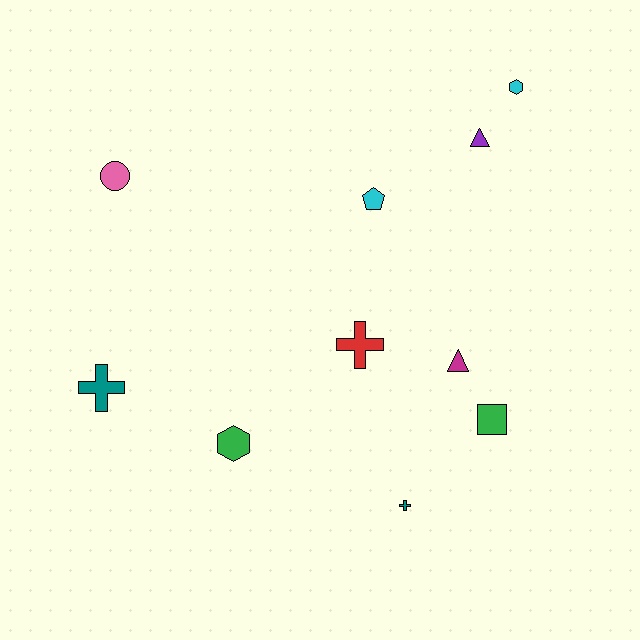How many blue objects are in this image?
There are no blue objects.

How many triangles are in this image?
There are 2 triangles.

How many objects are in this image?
There are 10 objects.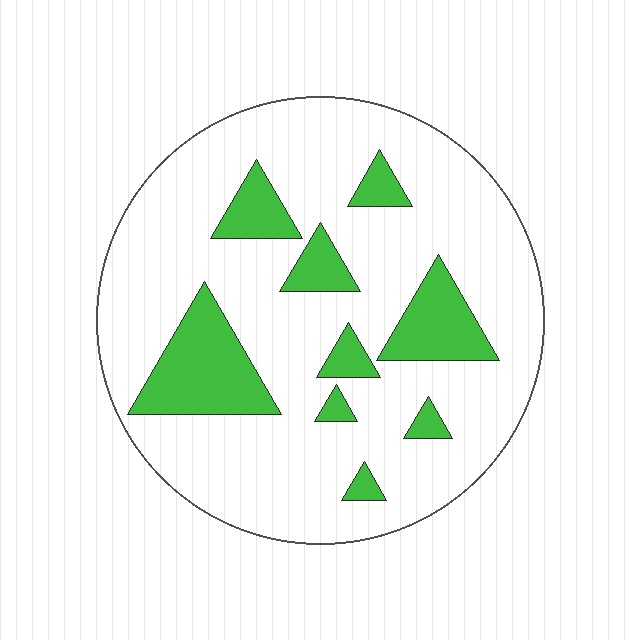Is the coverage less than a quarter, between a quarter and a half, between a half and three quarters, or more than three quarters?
Less than a quarter.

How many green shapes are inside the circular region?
9.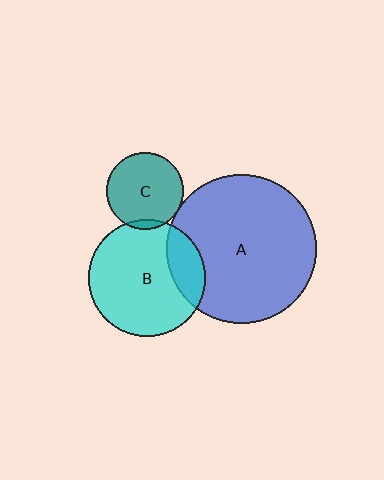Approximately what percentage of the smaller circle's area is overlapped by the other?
Approximately 5%.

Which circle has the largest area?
Circle A (blue).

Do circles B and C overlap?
Yes.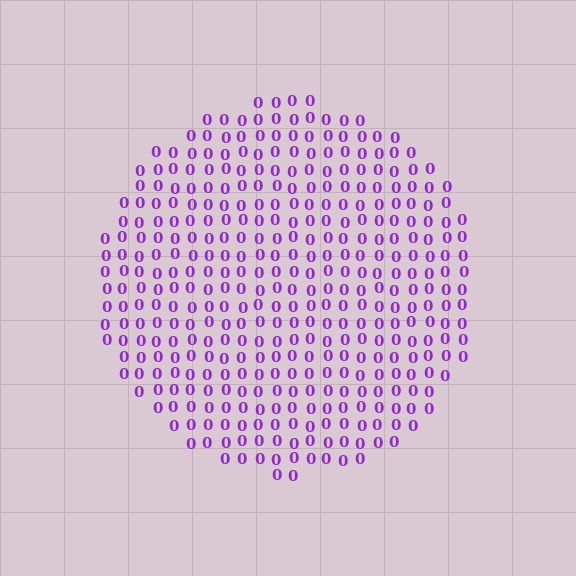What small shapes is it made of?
It is made of small digit 0's.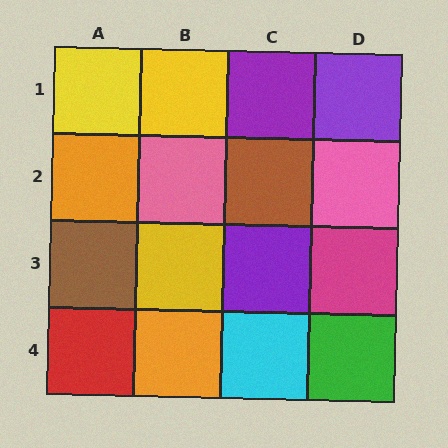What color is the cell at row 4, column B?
Orange.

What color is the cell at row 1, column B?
Yellow.